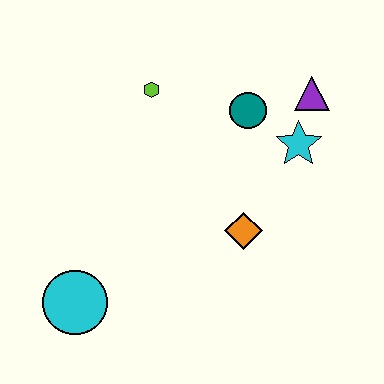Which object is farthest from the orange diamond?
The cyan circle is farthest from the orange diamond.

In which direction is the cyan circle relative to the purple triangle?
The cyan circle is to the left of the purple triangle.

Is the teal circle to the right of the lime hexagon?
Yes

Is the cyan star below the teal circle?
Yes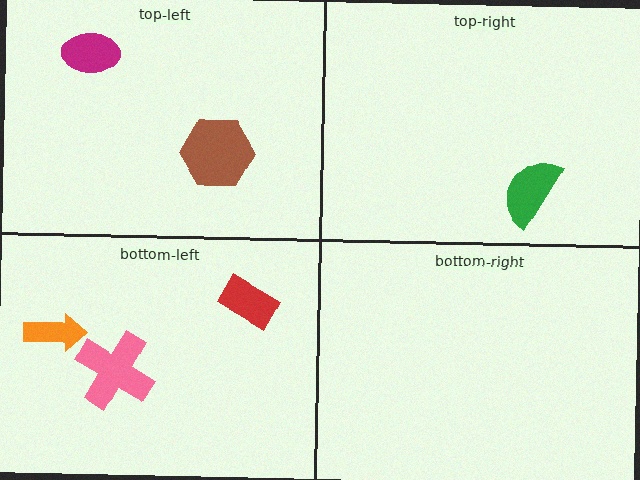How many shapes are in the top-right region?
1.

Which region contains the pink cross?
The bottom-left region.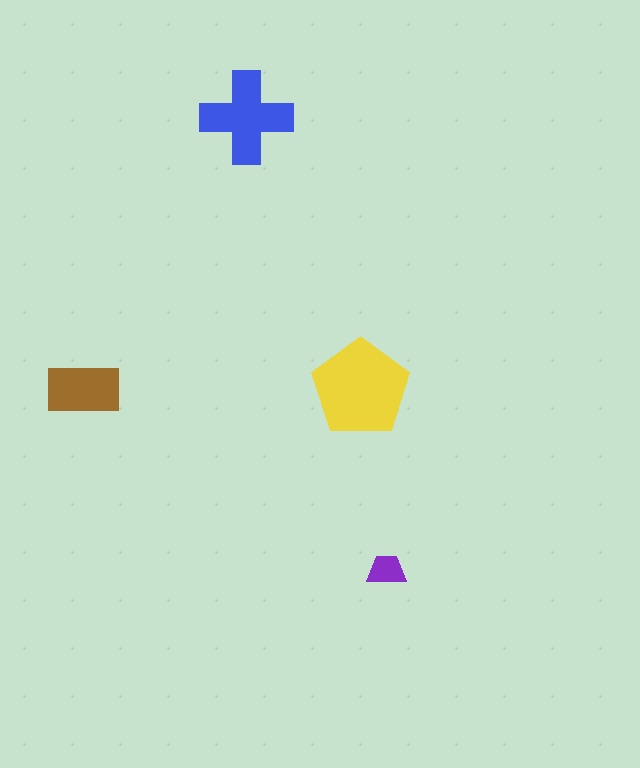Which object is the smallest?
The purple trapezoid.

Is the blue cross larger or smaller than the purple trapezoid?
Larger.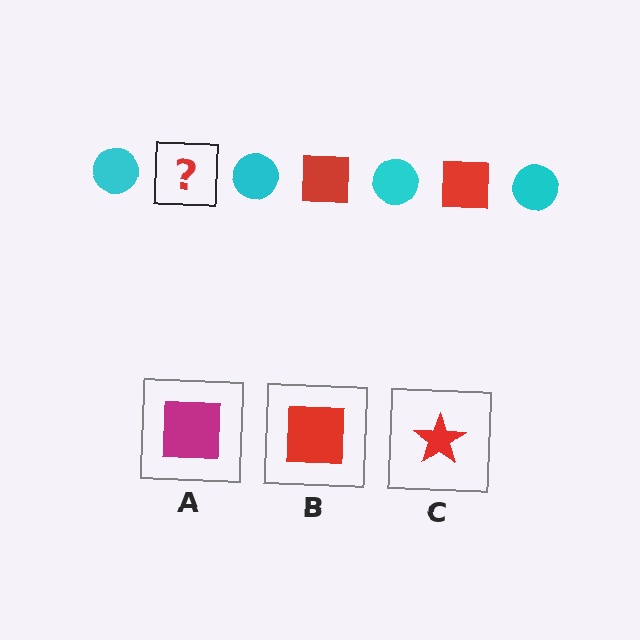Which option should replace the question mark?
Option B.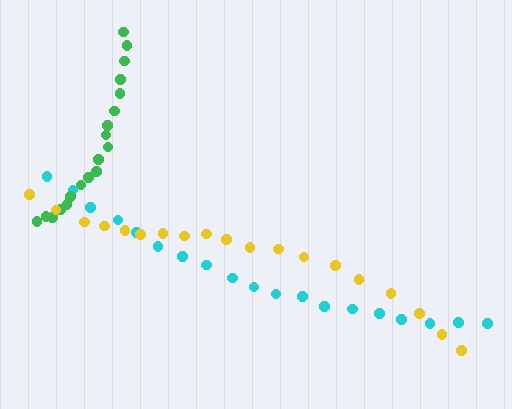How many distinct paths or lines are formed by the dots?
There are 3 distinct paths.